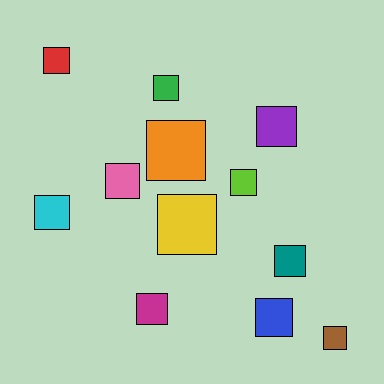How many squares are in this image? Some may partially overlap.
There are 12 squares.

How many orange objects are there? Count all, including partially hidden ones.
There is 1 orange object.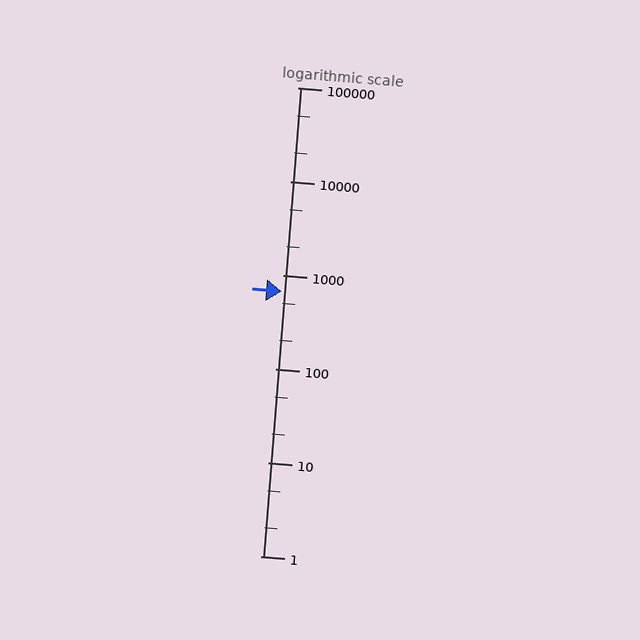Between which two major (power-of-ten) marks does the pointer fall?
The pointer is between 100 and 1000.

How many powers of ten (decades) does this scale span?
The scale spans 5 decades, from 1 to 100000.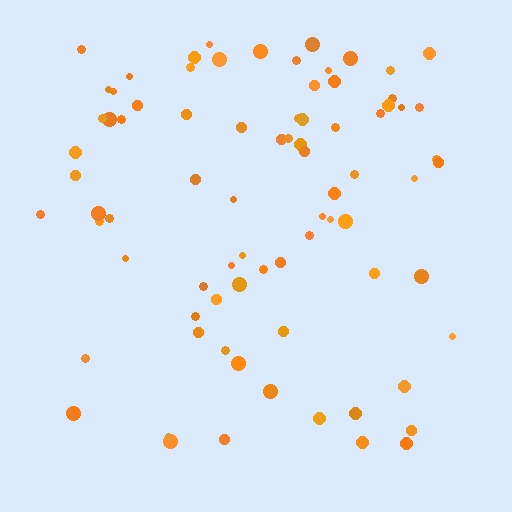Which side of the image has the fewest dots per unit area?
The bottom.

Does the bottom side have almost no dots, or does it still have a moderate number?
Still a moderate number, just noticeably fewer than the top.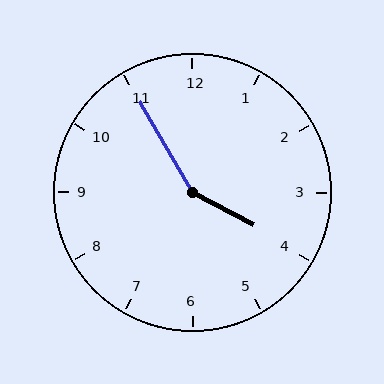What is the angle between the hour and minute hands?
Approximately 148 degrees.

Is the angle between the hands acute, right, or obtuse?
It is obtuse.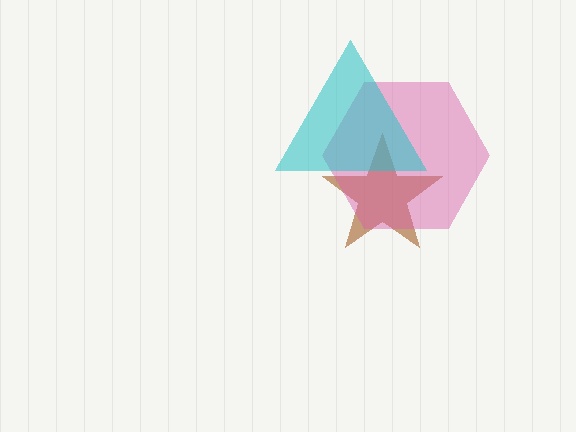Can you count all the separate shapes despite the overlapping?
Yes, there are 3 separate shapes.